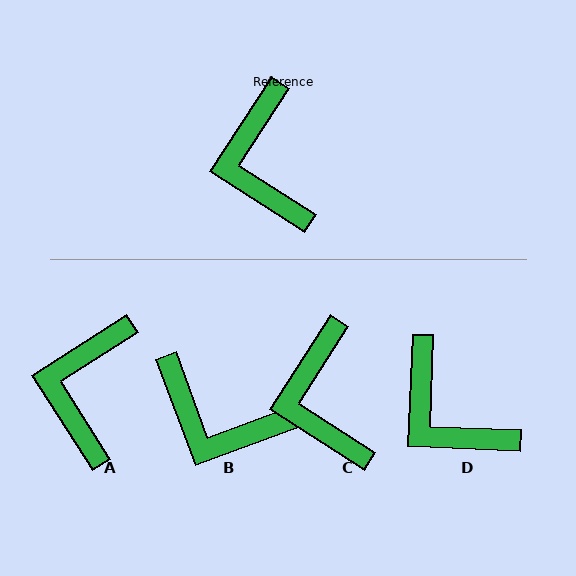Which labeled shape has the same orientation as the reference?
C.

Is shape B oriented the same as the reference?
No, it is off by about 53 degrees.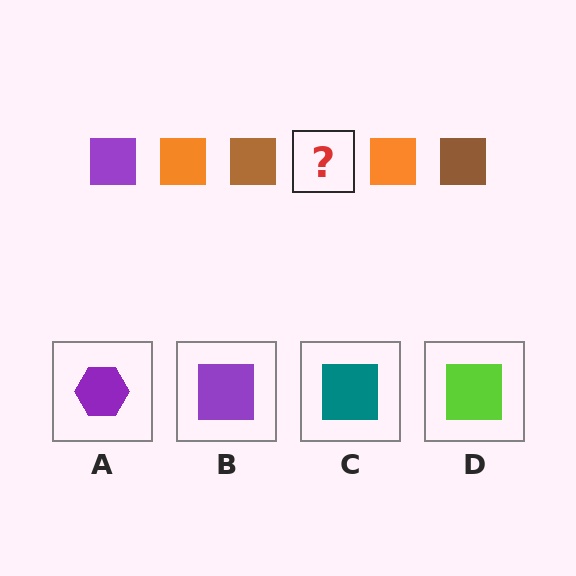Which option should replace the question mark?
Option B.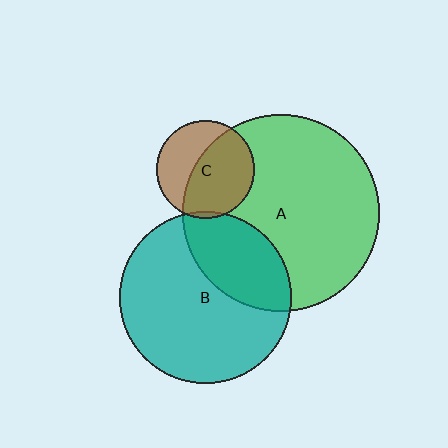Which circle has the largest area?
Circle A (green).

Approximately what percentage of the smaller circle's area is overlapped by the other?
Approximately 5%.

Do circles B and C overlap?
Yes.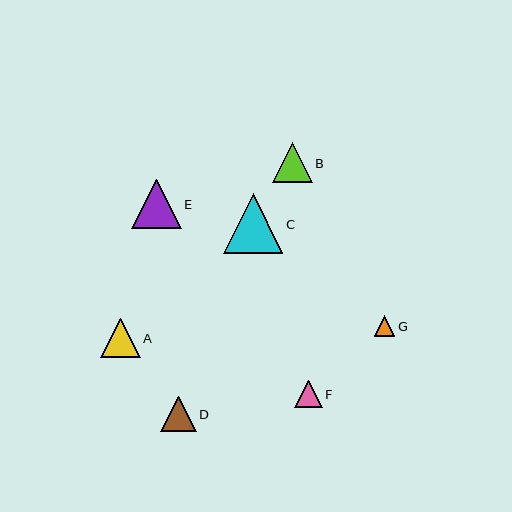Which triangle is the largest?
Triangle C is the largest with a size of approximately 60 pixels.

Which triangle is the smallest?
Triangle G is the smallest with a size of approximately 21 pixels.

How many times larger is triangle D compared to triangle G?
Triangle D is approximately 1.7 times the size of triangle G.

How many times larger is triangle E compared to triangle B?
Triangle E is approximately 1.2 times the size of triangle B.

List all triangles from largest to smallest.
From largest to smallest: C, E, B, A, D, F, G.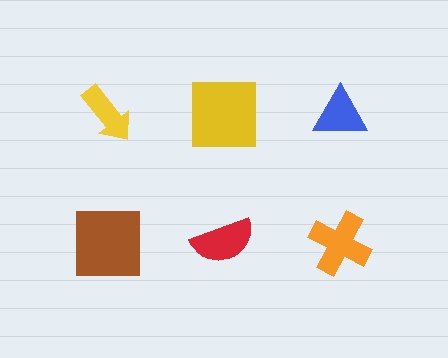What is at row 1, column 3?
A blue triangle.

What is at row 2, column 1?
A brown square.